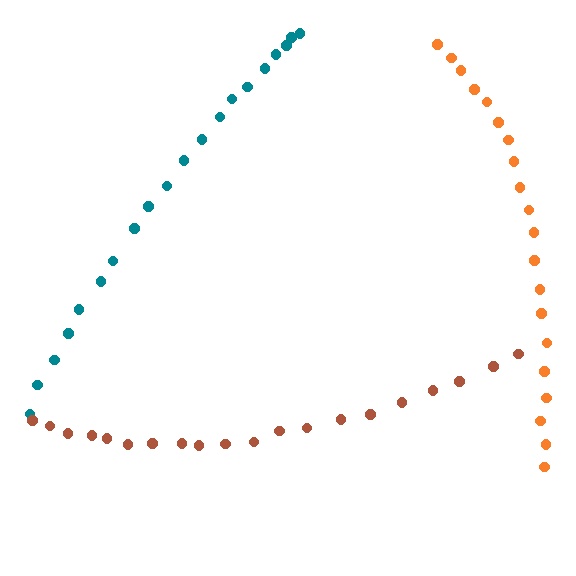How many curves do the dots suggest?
There are 3 distinct paths.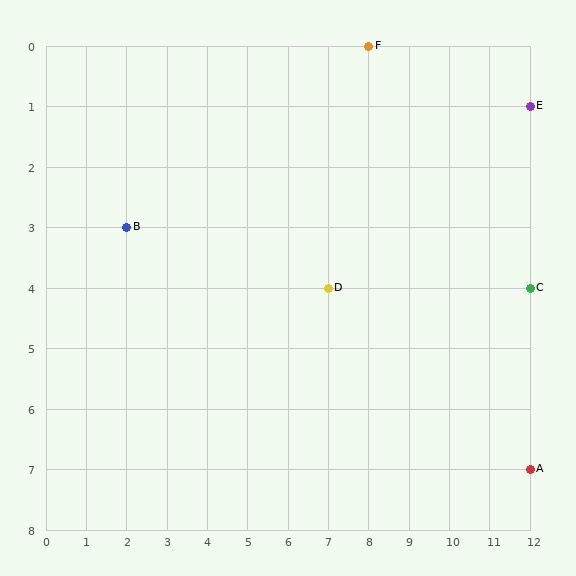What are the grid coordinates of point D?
Point D is at grid coordinates (7, 4).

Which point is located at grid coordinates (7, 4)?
Point D is at (7, 4).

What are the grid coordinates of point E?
Point E is at grid coordinates (12, 1).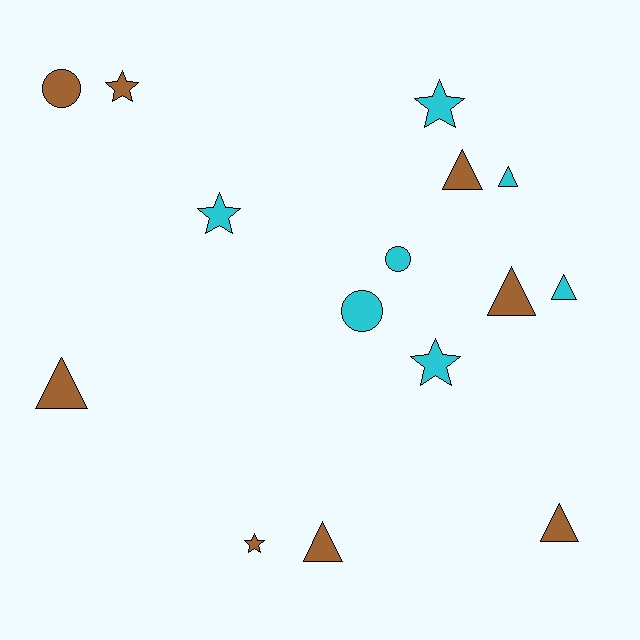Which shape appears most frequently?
Triangle, with 7 objects.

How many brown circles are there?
There is 1 brown circle.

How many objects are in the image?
There are 15 objects.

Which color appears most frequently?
Brown, with 8 objects.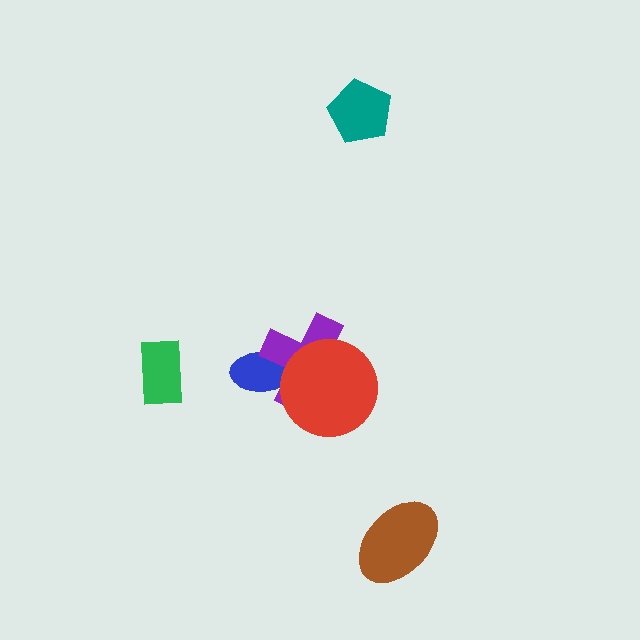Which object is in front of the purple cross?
The red circle is in front of the purple cross.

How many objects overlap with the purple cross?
2 objects overlap with the purple cross.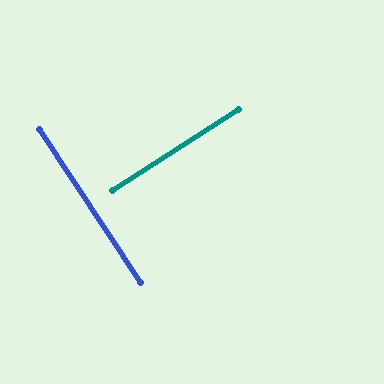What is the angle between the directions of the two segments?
Approximately 89 degrees.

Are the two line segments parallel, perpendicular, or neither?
Perpendicular — they meet at approximately 89°.